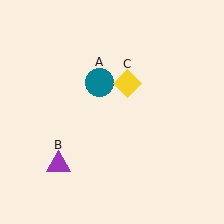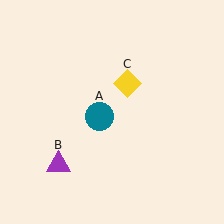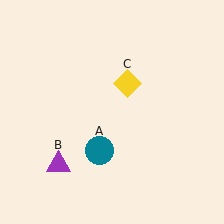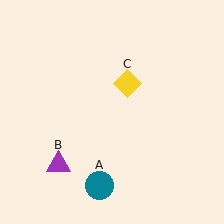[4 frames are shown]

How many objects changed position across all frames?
1 object changed position: teal circle (object A).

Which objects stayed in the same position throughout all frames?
Purple triangle (object B) and yellow diamond (object C) remained stationary.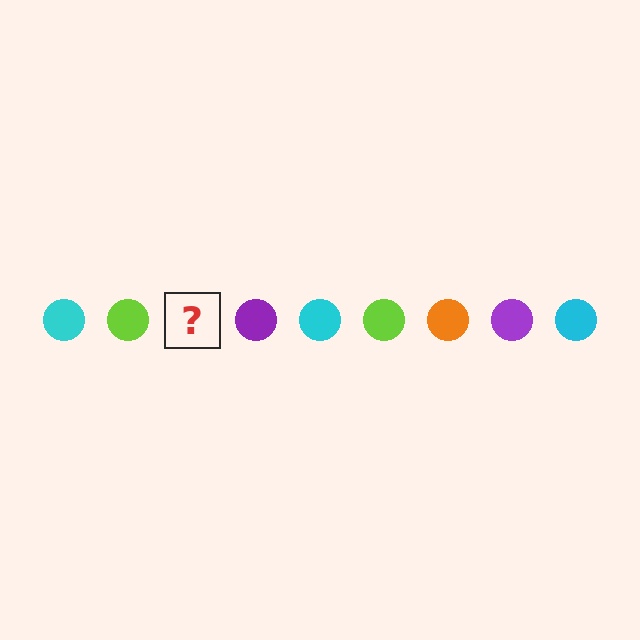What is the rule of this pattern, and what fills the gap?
The rule is that the pattern cycles through cyan, lime, orange, purple circles. The gap should be filled with an orange circle.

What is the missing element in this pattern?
The missing element is an orange circle.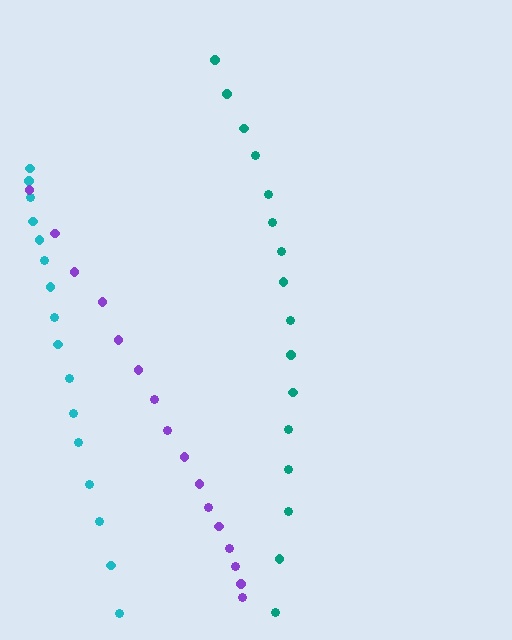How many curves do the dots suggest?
There are 3 distinct paths.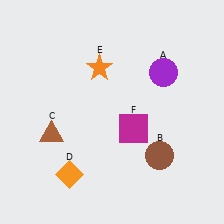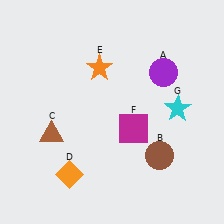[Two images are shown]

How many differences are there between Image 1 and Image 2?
There is 1 difference between the two images.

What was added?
A cyan star (G) was added in Image 2.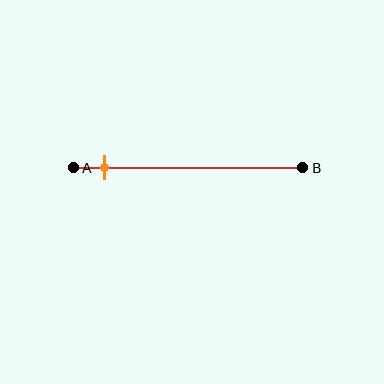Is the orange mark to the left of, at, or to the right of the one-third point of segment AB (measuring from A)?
The orange mark is to the left of the one-third point of segment AB.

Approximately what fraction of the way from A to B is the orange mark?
The orange mark is approximately 15% of the way from A to B.